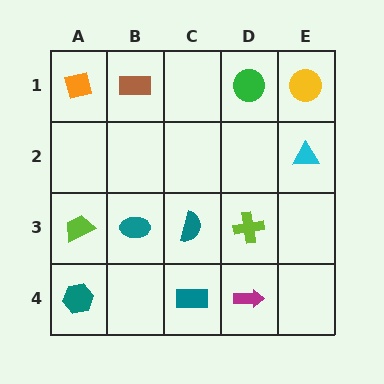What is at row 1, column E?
A yellow circle.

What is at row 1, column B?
A brown rectangle.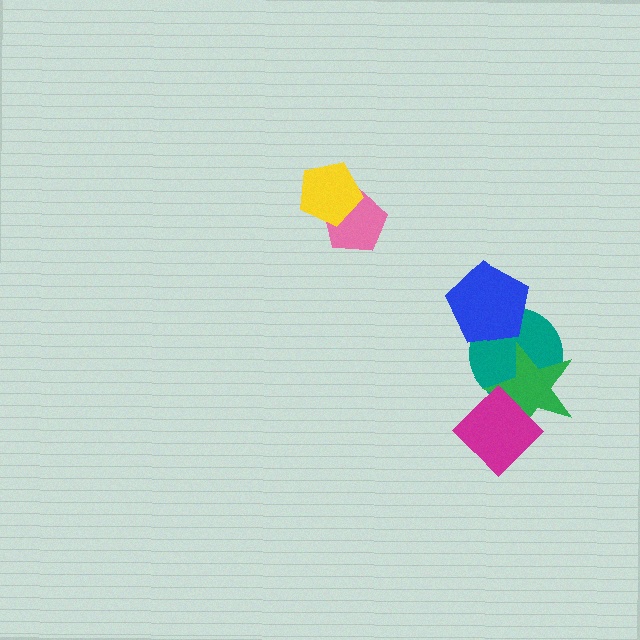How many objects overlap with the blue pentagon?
1 object overlaps with the blue pentagon.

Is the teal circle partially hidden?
Yes, it is partially covered by another shape.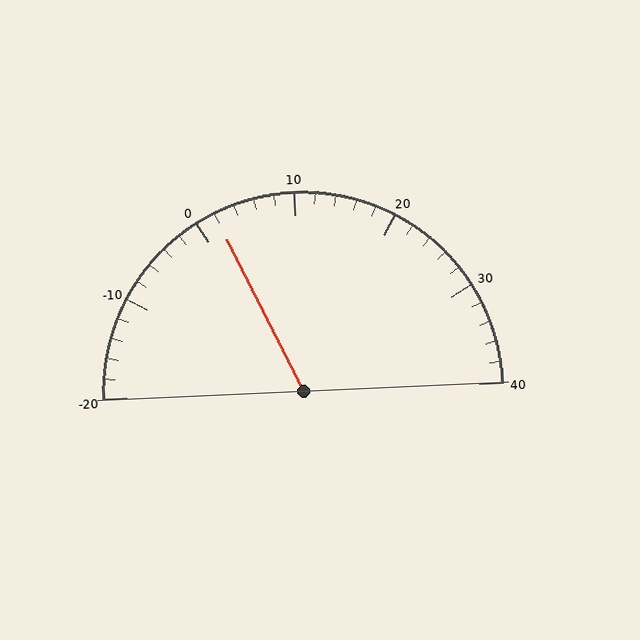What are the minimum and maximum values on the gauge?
The gauge ranges from -20 to 40.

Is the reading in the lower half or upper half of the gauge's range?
The reading is in the lower half of the range (-20 to 40).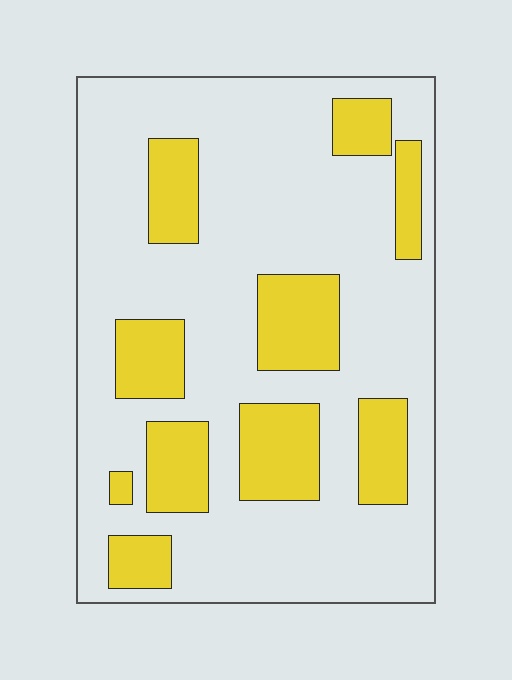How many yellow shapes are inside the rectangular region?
10.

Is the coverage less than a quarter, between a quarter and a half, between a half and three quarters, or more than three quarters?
Between a quarter and a half.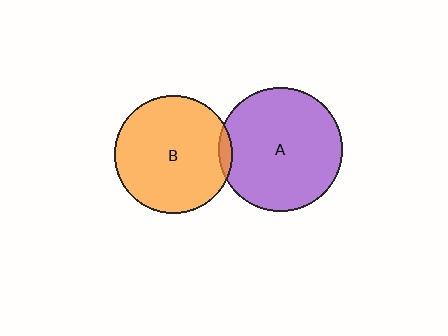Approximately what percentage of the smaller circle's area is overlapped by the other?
Approximately 5%.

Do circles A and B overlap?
Yes.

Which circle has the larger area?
Circle A (purple).